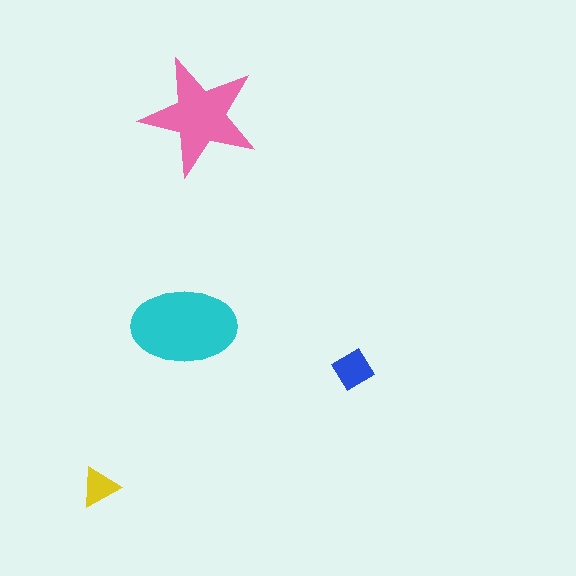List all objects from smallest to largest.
The yellow triangle, the blue diamond, the pink star, the cyan ellipse.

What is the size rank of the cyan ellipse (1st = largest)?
1st.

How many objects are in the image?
There are 4 objects in the image.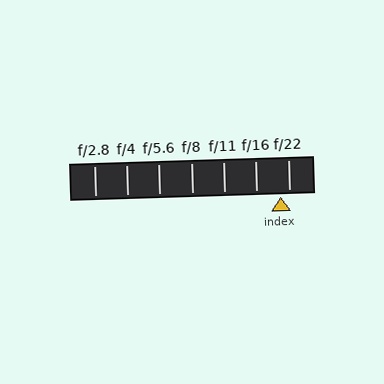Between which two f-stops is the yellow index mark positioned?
The index mark is between f/16 and f/22.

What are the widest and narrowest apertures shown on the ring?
The widest aperture shown is f/2.8 and the narrowest is f/22.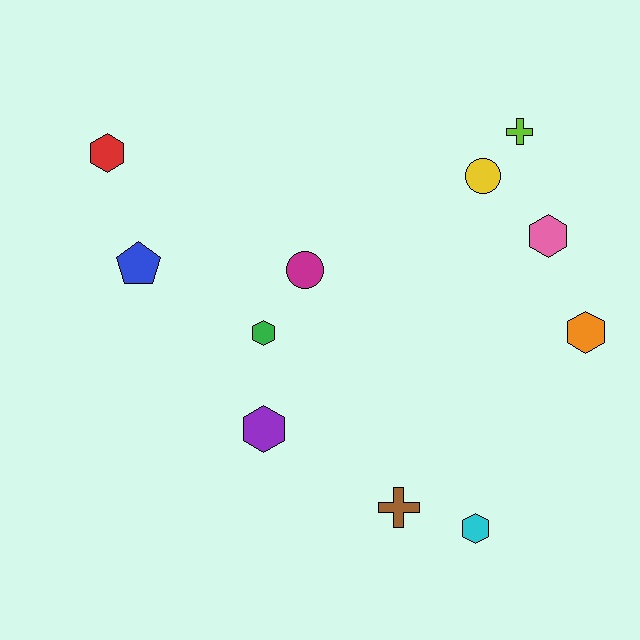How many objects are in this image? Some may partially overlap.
There are 11 objects.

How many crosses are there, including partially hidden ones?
There are 2 crosses.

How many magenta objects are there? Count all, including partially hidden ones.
There is 1 magenta object.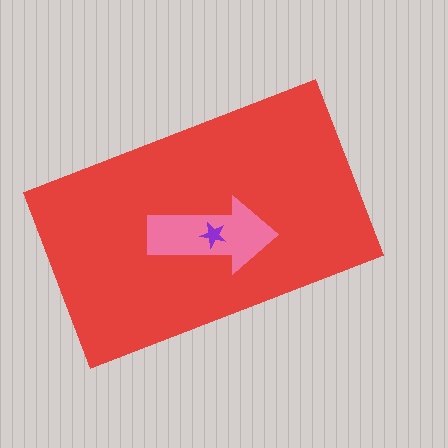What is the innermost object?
The purple star.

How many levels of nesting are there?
3.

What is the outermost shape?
The red rectangle.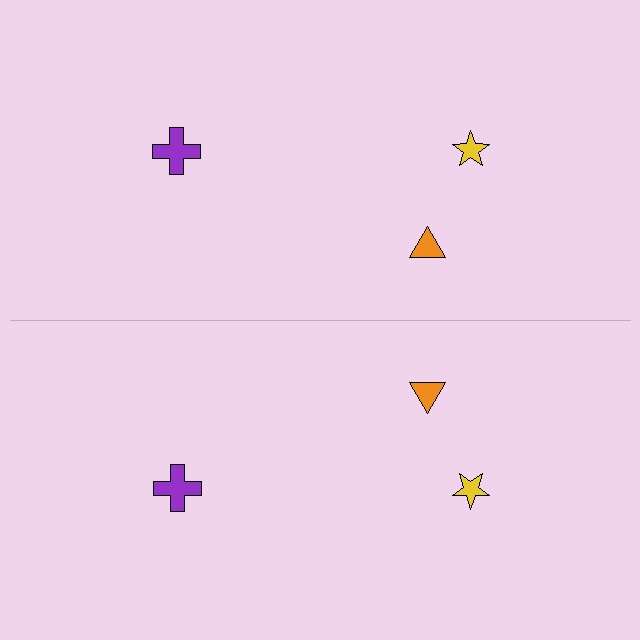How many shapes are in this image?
There are 6 shapes in this image.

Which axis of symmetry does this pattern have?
The pattern has a horizontal axis of symmetry running through the center of the image.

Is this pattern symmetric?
Yes, this pattern has bilateral (reflection) symmetry.